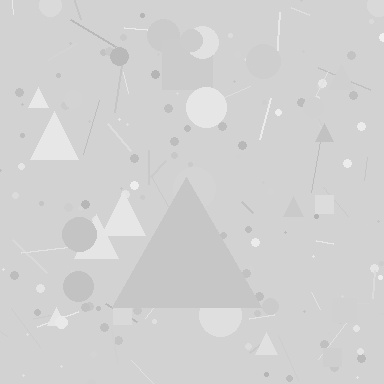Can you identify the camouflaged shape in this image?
The camouflaged shape is a triangle.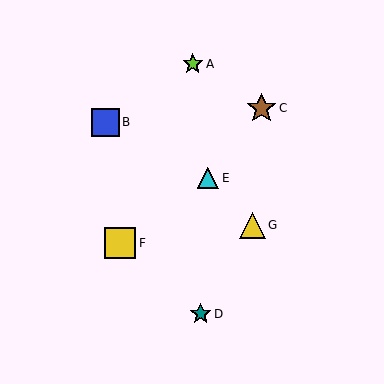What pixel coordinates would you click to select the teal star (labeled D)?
Click at (201, 314) to select the teal star D.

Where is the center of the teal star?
The center of the teal star is at (201, 314).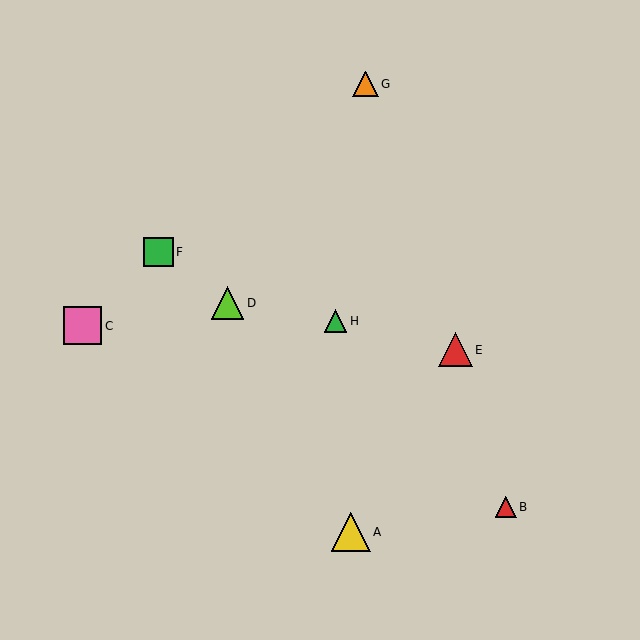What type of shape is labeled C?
Shape C is a pink square.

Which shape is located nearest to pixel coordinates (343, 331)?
The green triangle (labeled H) at (336, 321) is nearest to that location.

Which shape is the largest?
The yellow triangle (labeled A) is the largest.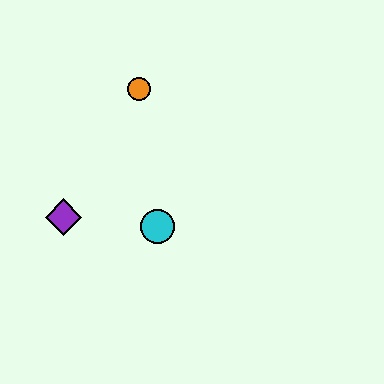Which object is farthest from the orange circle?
The purple diamond is farthest from the orange circle.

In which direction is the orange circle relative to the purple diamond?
The orange circle is above the purple diamond.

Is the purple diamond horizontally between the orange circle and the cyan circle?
No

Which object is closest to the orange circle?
The cyan circle is closest to the orange circle.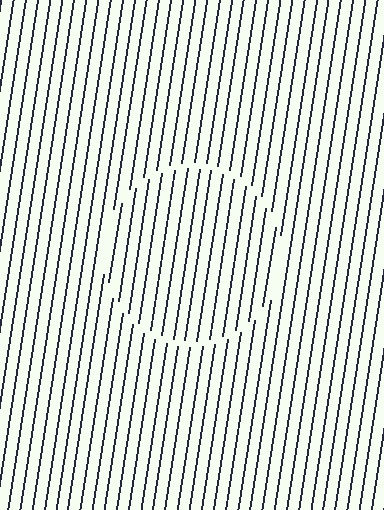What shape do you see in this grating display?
An illusory circle. The interior of the shape contains the same grating, shifted by half a period — the contour is defined by the phase discontinuity where line-ends from the inner and outer gratings abut.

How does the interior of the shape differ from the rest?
The interior of the shape contains the same grating, shifted by half a period — the contour is defined by the phase discontinuity where line-ends from the inner and outer gratings abut.